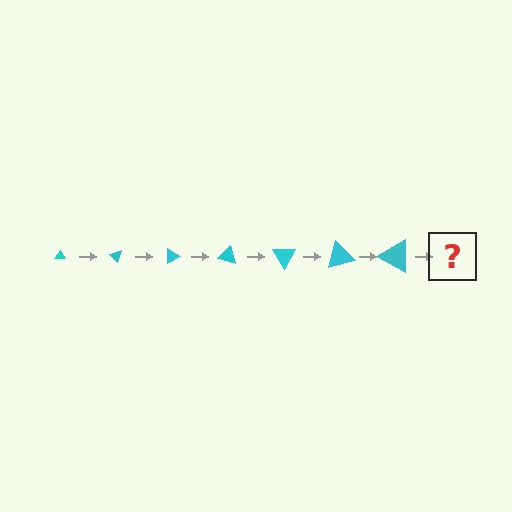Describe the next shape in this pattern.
It should be a triangle, larger than the previous one and rotated 315 degrees from the start.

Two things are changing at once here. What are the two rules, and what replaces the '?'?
The two rules are that the triangle grows larger each step and it rotates 45 degrees each step. The '?' should be a triangle, larger than the previous one and rotated 315 degrees from the start.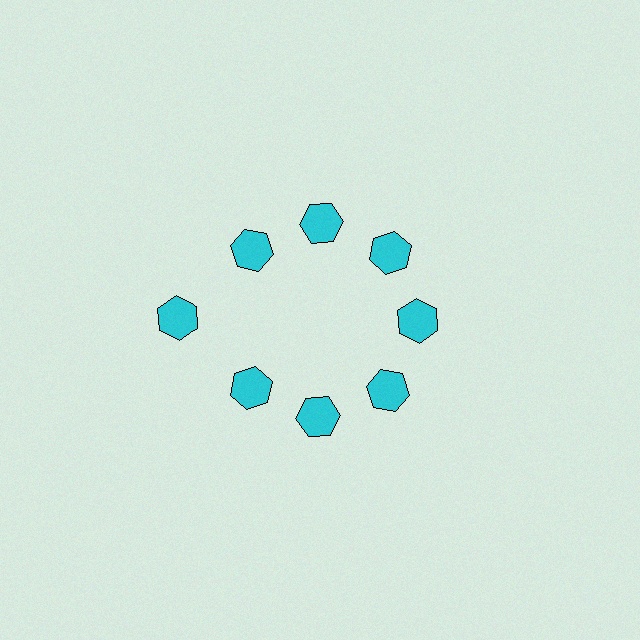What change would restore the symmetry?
The symmetry would be restored by moving it inward, back onto the ring so that all 8 hexagons sit at equal angles and equal distance from the center.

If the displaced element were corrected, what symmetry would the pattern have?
It would have 8-fold rotational symmetry — the pattern would map onto itself every 45 degrees.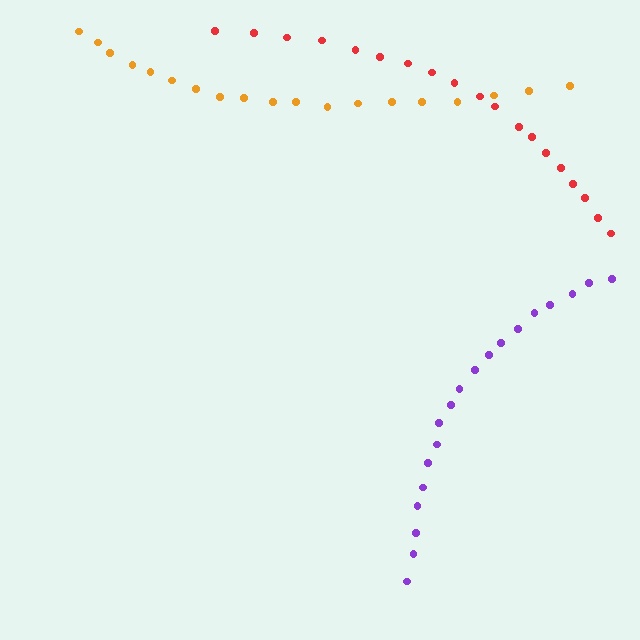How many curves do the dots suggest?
There are 3 distinct paths.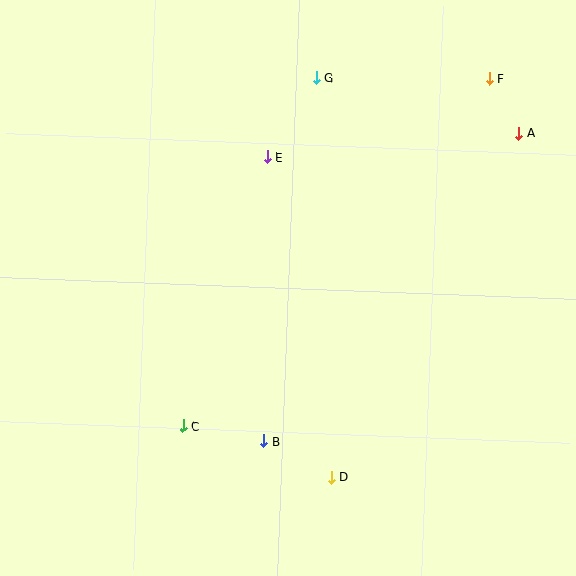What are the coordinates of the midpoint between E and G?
The midpoint between E and G is at (292, 117).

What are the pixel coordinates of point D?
Point D is at (331, 477).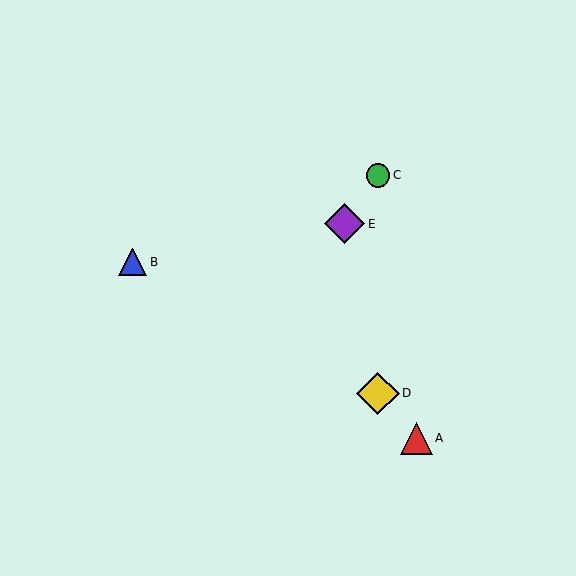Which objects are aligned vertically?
Objects C, D are aligned vertically.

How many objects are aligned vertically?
2 objects (C, D) are aligned vertically.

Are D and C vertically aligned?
Yes, both are at x≈378.